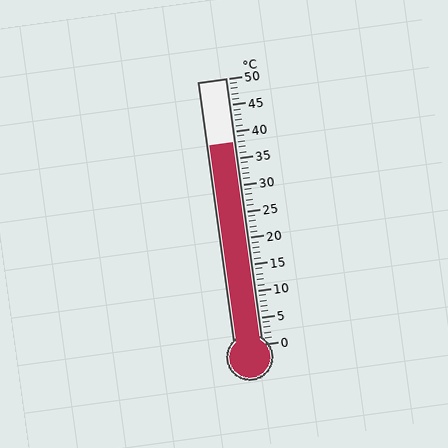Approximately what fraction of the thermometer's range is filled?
The thermometer is filled to approximately 75% of its range.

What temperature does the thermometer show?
The thermometer shows approximately 38°C.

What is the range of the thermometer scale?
The thermometer scale ranges from 0°C to 50°C.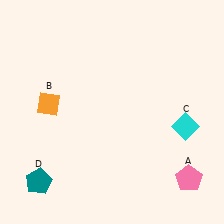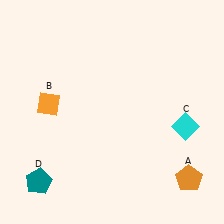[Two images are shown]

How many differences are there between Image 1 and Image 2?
There is 1 difference between the two images.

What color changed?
The pentagon (A) changed from pink in Image 1 to orange in Image 2.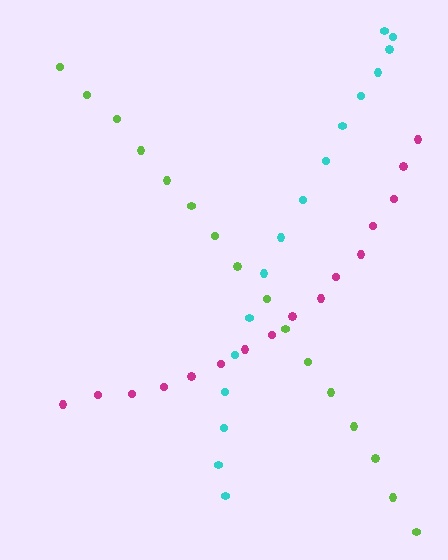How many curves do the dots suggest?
There are 3 distinct paths.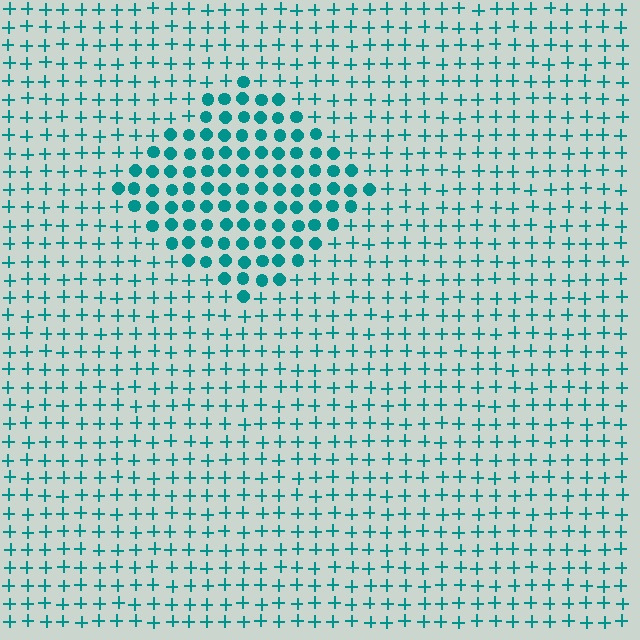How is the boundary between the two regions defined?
The boundary is defined by a change in element shape: circles inside vs. plus signs outside. All elements share the same color and spacing.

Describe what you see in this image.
The image is filled with small teal elements arranged in a uniform grid. A diamond-shaped region contains circles, while the surrounding area contains plus signs. The boundary is defined purely by the change in element shape.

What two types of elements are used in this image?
The image uses circles inside the diamond region and plus signs outside it.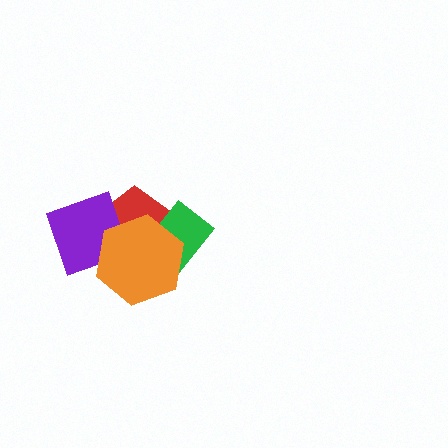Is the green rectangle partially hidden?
Yes, it is partially covered by another shape.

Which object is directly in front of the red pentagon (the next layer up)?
The green rectangle is directly in front of the red pentagon.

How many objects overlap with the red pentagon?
3 objects overlap with the red pentagon.